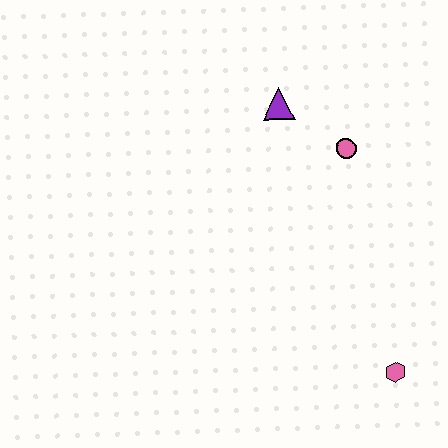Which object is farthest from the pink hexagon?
The purple triangle is farthest from the pink hexagon.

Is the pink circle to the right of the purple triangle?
Yes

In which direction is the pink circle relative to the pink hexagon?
The pink circle is above the pink hexagon.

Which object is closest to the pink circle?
The purple triangle is closest to the pink circle.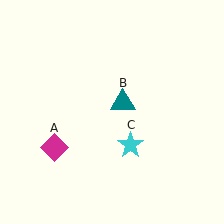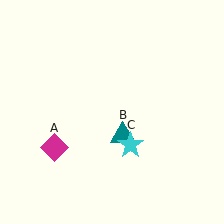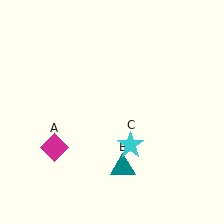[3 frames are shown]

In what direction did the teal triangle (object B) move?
The teal triangle (object B) moved down.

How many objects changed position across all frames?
1 object changed position: teal triangle (object B).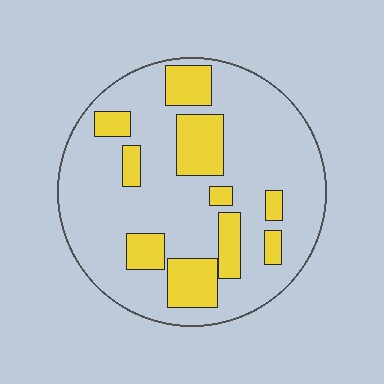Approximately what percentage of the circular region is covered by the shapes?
Approximately 25%.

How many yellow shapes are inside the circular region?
10.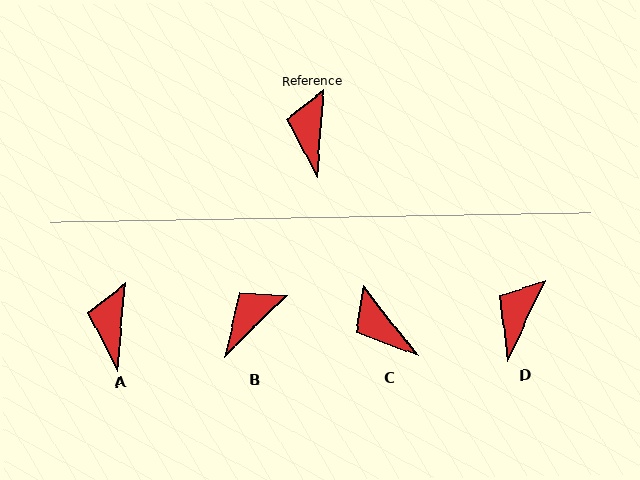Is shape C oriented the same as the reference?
No, it is off by about 43 degrees.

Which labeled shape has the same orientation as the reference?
A.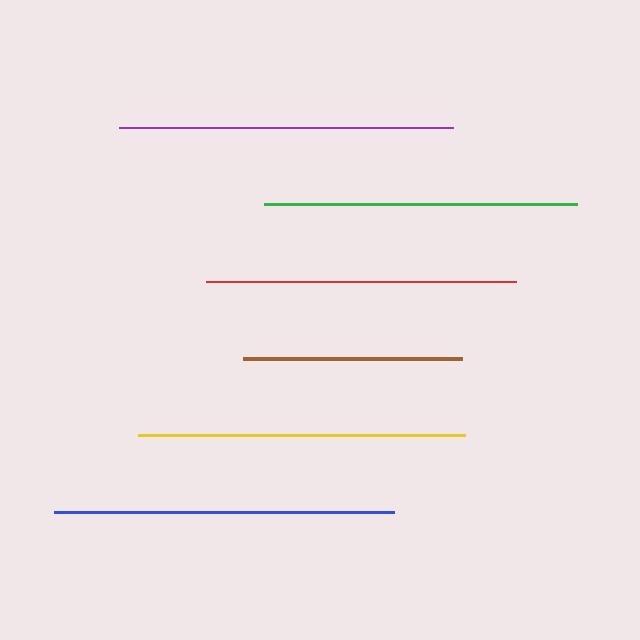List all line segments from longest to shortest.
From longest to shortest: blue, purple, yellow, green, red, brown.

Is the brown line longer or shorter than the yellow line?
The yellow line is longer than the brown line.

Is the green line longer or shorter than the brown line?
The green line is longer than the brown line.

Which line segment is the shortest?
The brown line is the shortest at approximately 219 pixels.